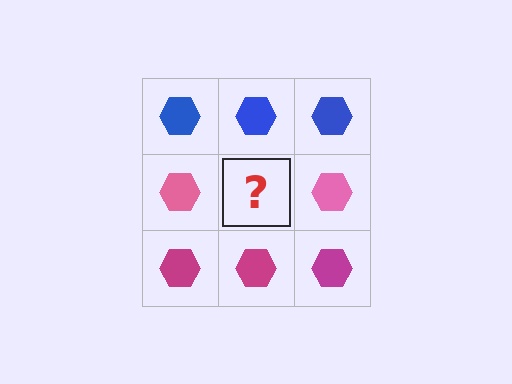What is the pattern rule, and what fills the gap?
The rule is that each row has a consistent color. The gap should be filled with a pink hexagon.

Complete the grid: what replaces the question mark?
The question mark should be replaced with a pink hexagon.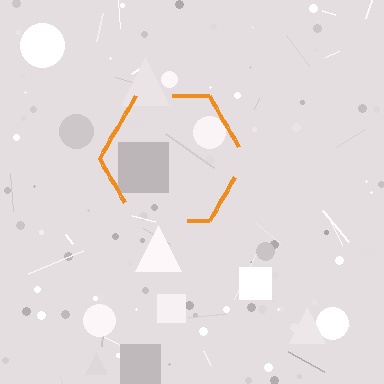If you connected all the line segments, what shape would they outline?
They would outline a hexagon.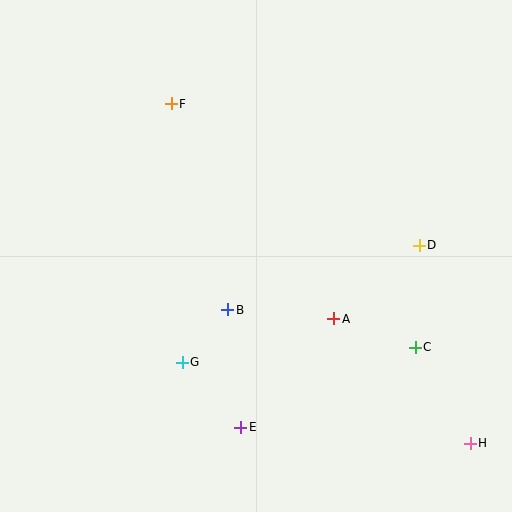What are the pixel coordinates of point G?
Point G is at (182, 362).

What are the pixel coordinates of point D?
Point D is at (419, 245).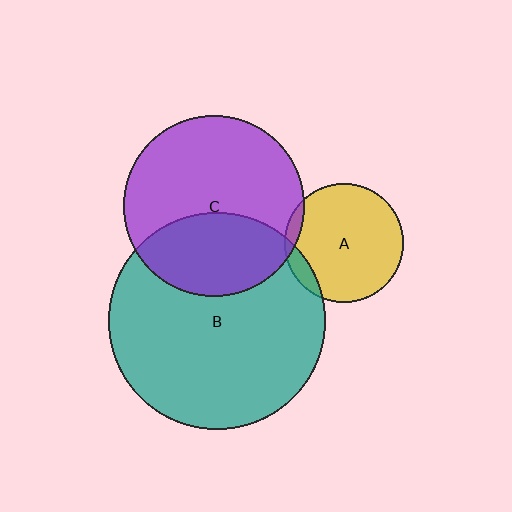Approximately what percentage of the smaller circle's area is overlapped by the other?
Approximately 5%.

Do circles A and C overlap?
Yes.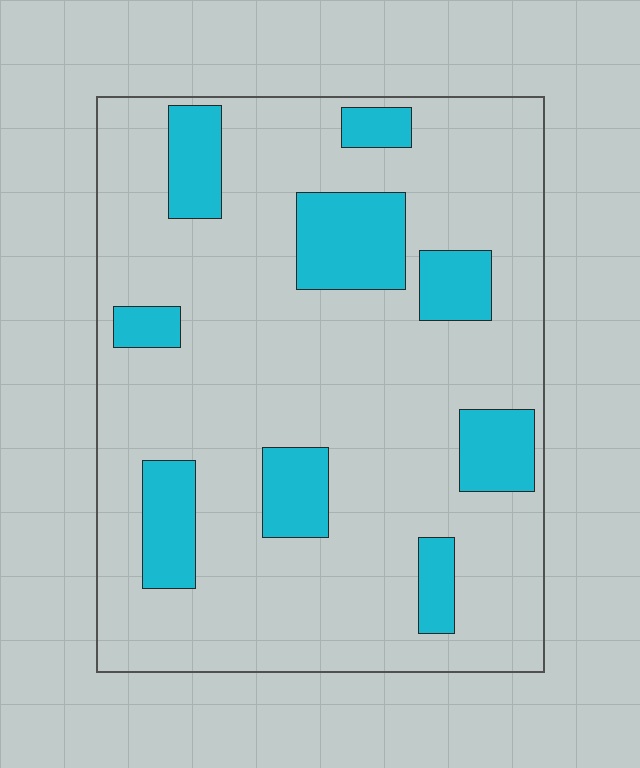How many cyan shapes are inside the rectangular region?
9.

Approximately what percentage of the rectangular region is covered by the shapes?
Approximately 20%.